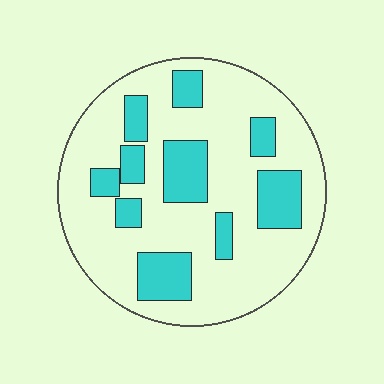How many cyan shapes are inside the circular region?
10.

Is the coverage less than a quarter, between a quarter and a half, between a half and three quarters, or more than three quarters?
Between a quarter and a half.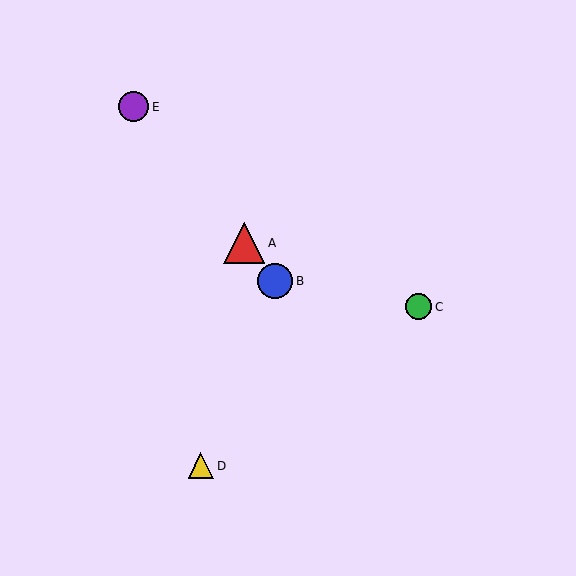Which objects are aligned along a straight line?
Objects A, B, E are aligned along a straight line.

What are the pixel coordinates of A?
Object A is at (244, 243).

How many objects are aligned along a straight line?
3 objects (A, B, E) are aligned along a straight line.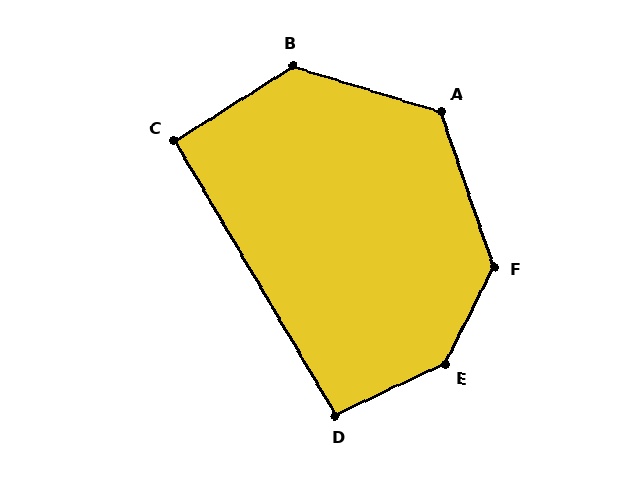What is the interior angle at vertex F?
Approximately 134 degrees (obtuse).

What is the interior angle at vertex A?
Approximately 126 degrees (obtuse).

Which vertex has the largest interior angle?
E, at approximately 142 degrees.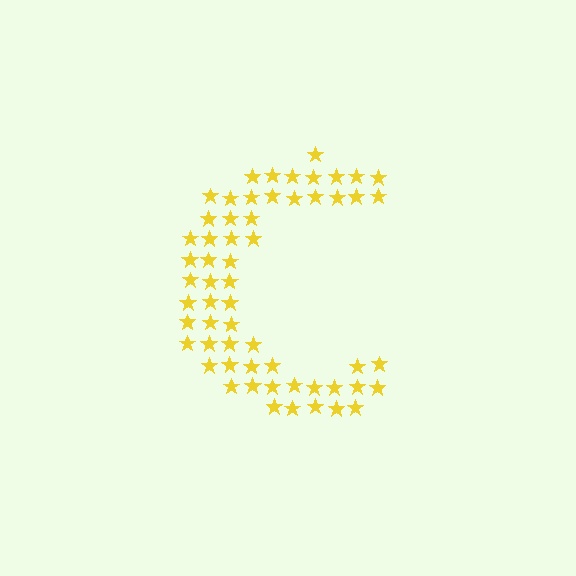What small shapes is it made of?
It is made of small stars.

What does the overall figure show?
The overall figure shows the letter C.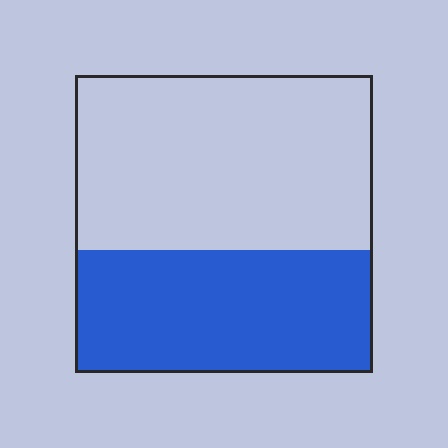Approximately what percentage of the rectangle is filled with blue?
Approximately 40%.